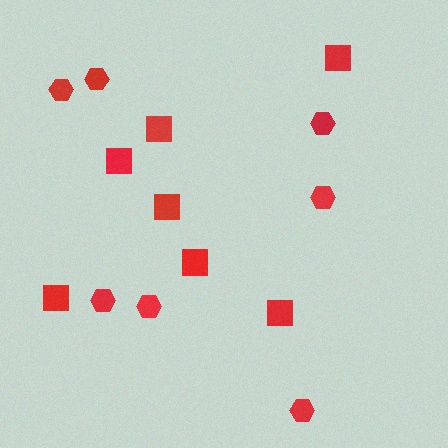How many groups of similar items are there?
There are 2 groups: one group of hexagons (7) and one group of squares (7).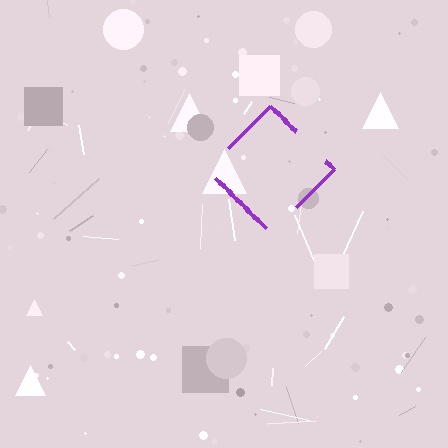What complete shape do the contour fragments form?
The contour fragments form a diamond.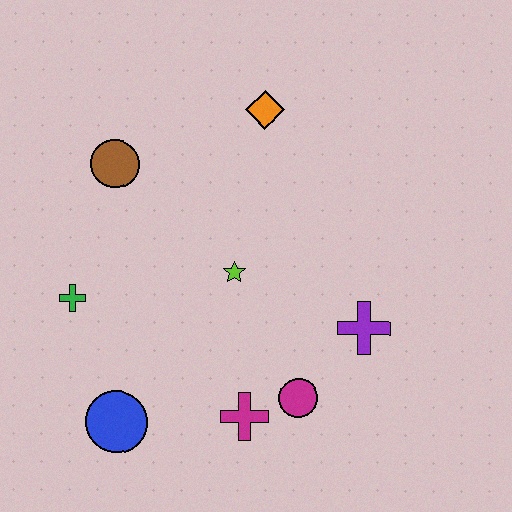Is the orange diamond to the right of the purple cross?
No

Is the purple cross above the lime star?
No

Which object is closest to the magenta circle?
The magenta cross is closest to the magenta circle.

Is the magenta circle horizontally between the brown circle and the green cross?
No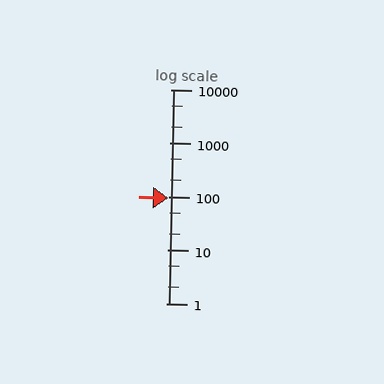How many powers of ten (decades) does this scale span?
The scale spans 4 decades, from 1 to 10000.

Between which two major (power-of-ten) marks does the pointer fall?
The pointer is between 10 and 100.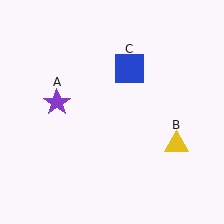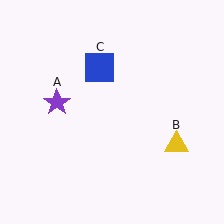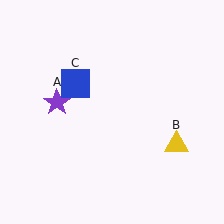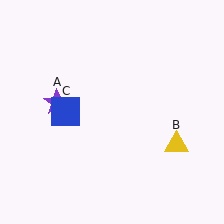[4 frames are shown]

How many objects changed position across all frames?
1 object changed position: blue square (object C).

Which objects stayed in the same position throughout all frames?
Purple star (object A) and yellow triangle (object B) remained stationary.